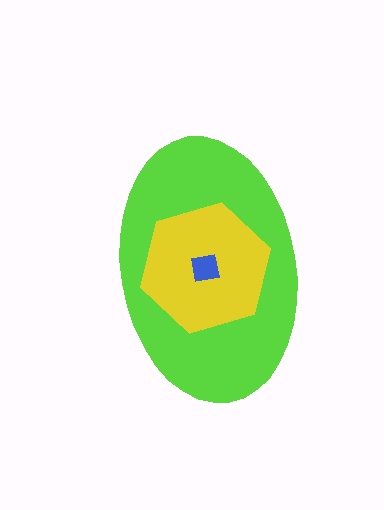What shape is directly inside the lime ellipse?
The yellow hexagon.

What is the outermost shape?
The lime ellipse.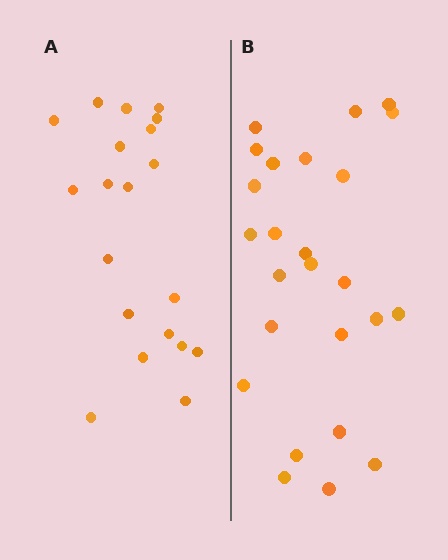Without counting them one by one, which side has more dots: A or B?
Region B (the right region) has more dots.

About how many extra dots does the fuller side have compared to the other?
Region B has about 5 more dots than region A.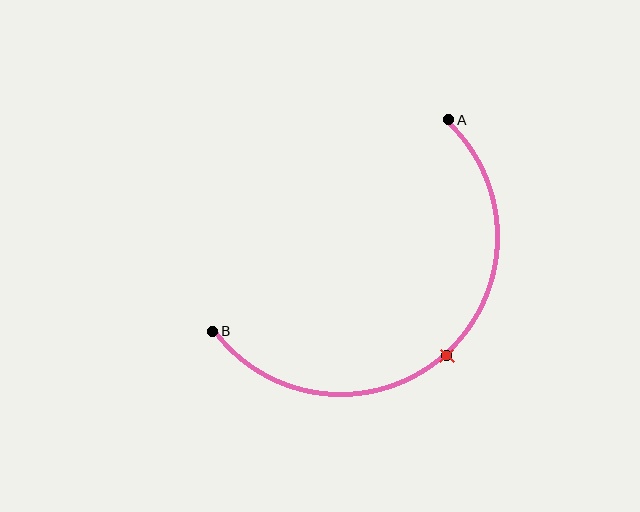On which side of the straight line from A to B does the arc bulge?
The arc bulges below and to the right of the straight line connecting A and B.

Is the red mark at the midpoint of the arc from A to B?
Yes. The red mark lies on the arc at equal arc-length from both A and B — it is the arc midpoint.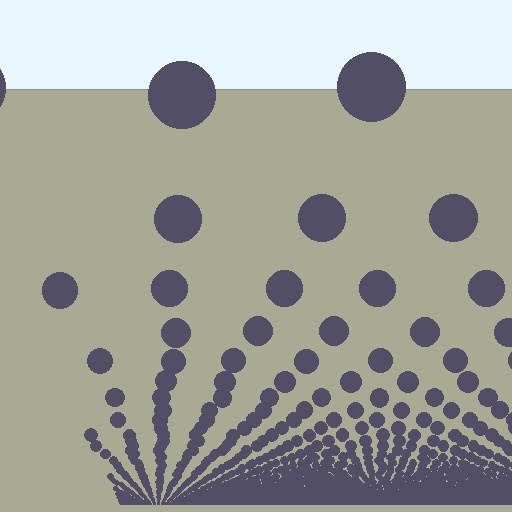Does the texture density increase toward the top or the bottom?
Density increases toward the bottom.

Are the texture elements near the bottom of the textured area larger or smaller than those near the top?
Smaller. The gradient is inverted — elements near the bottom are smaller and denser.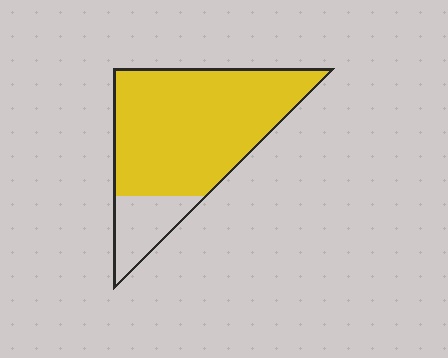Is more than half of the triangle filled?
Yes.